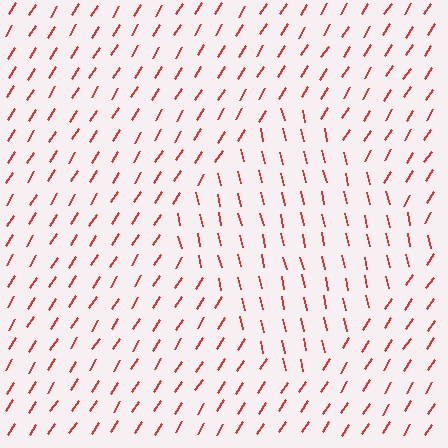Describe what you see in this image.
The image is filled with small red line segments. A diamond region in the image has lines oriented differently from the surrounding lines, creating a visible texture boundary.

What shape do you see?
I see a diamond.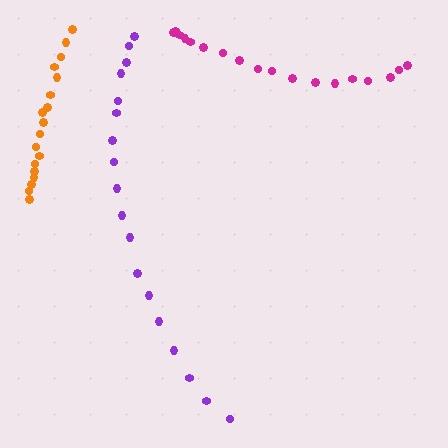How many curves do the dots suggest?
There are 3 distinct paths.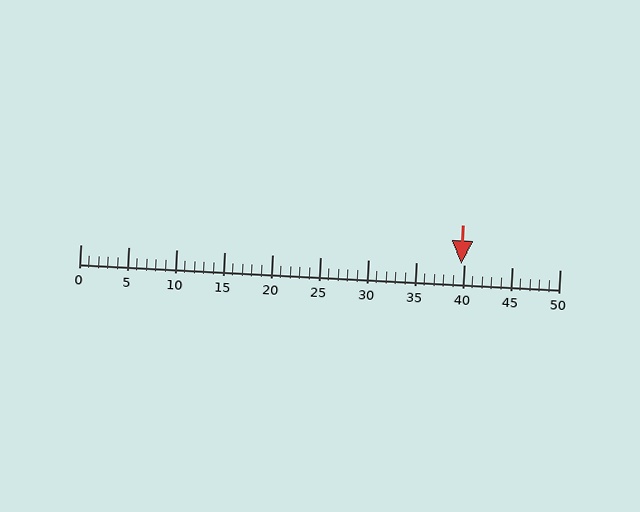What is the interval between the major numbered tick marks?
The major tick marks are spaced 5 units apart.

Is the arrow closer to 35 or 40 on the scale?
The arrow is closer to 40.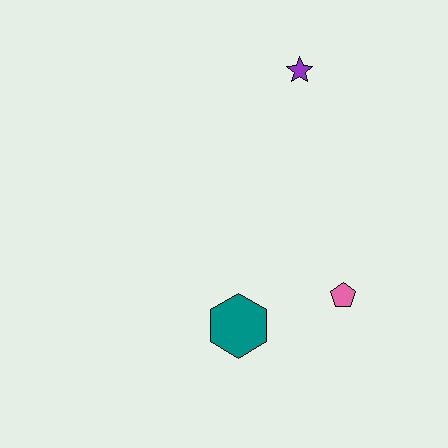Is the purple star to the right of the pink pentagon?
No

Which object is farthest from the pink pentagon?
The purple star is farthest from the pink pentagon.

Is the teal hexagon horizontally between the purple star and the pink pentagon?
No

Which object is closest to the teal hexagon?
The pink pentagon is closest to the teal hexagon.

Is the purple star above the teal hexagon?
Yes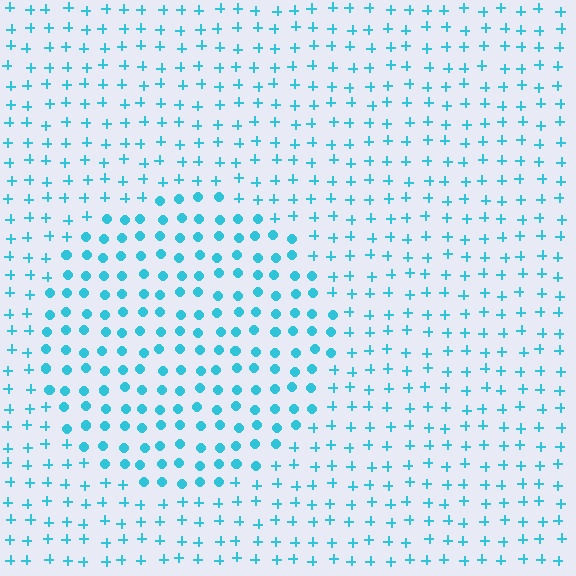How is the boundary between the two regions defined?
The boundary is defined by a change in element shape: circles inside vs. plus signs outside. All elements share the same color and spacing.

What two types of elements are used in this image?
The image uses circles inside the circle region and plus signs outside it.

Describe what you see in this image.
The image is filled with small cyan elements arranged in a uniform grid. A circle-shaped region contains circles, while the surrounding area contains plus signs. The boundary is defined purely by the change in element shape.